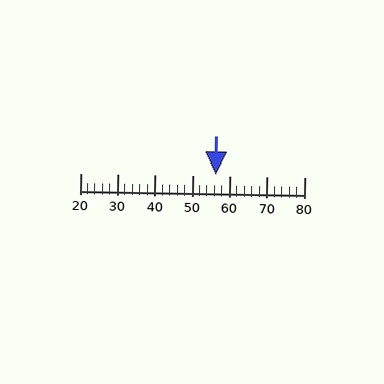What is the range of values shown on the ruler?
The ruler shows values from 20 to 80.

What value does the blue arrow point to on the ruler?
The blue arrow points to approximately 56.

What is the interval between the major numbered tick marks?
The major tick marks are spaced 10 units apart.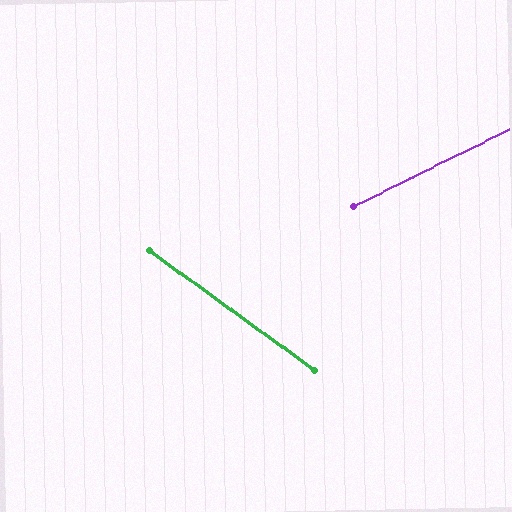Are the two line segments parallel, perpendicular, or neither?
Neither parallel nor perpendicular — they differ by about 62°.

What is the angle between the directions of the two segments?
Approximately 62 degrees.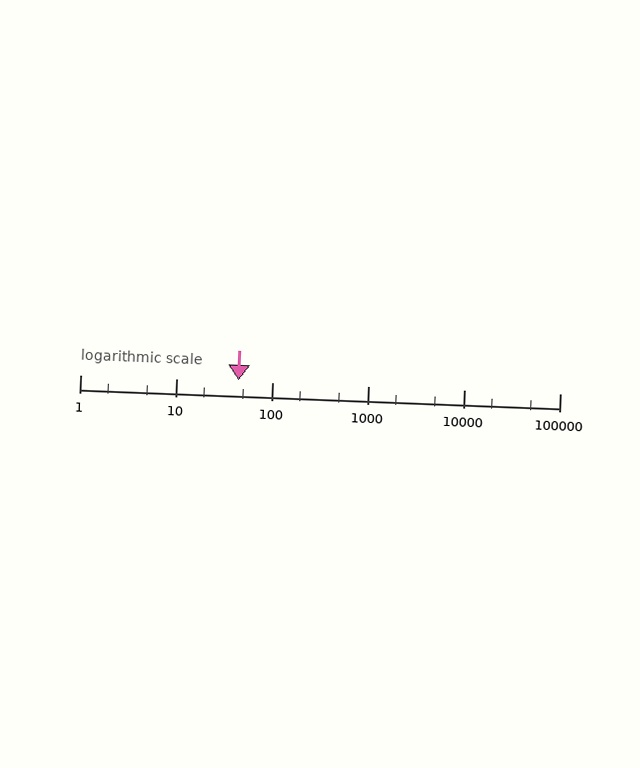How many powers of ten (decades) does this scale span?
The scale spans 5 decades, from 1 to 100000.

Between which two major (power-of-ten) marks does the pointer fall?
The pointer is between 10 and 100.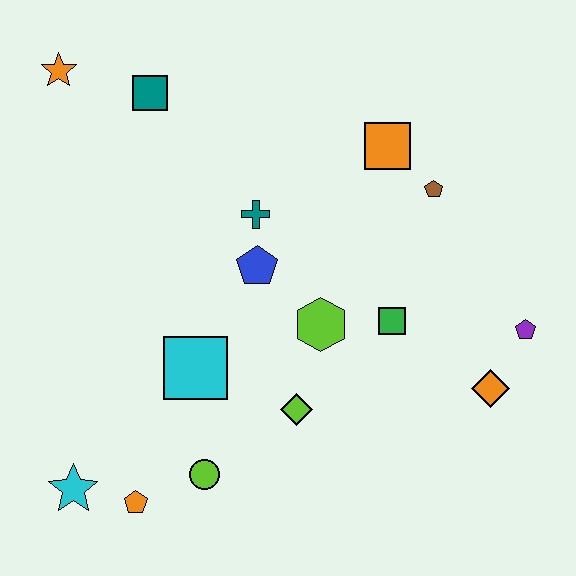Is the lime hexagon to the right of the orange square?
No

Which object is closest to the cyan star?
The orange pentagon is closest to the cyan star.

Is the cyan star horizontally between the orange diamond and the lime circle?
No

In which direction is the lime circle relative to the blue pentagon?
The lime circle is below the blue pentagon.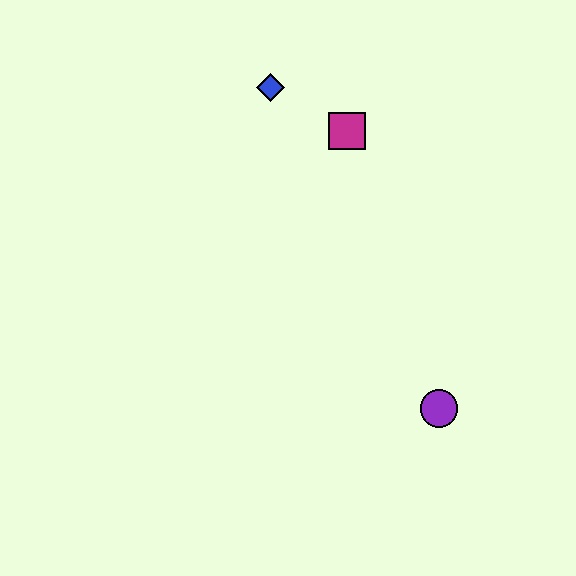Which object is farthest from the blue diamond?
The purple circle is farthest from the blue diamond.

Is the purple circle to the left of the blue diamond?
No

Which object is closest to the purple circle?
The magenta square is closest to the purple circle.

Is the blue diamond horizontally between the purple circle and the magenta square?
No